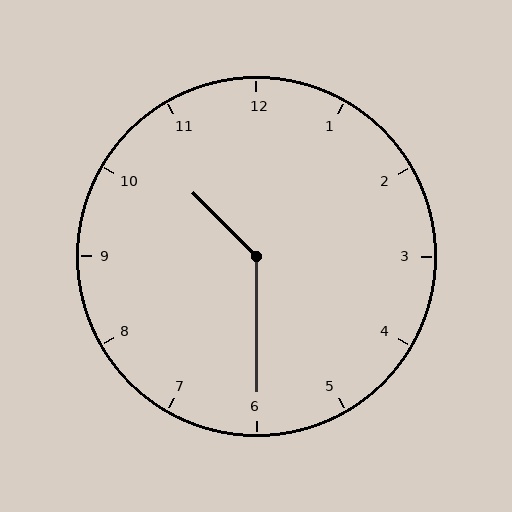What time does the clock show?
10:30.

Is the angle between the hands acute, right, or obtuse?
It is obtuse.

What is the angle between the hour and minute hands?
Approximately 135 degrees.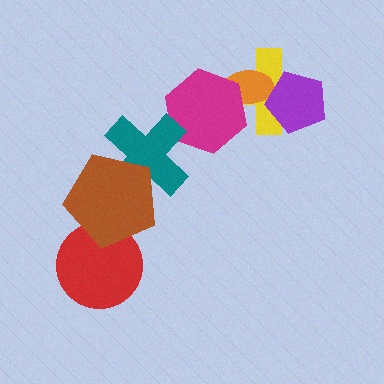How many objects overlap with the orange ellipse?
3 objects overlap with the orange ellipse.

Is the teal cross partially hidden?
Yes, it is partially covered by another shape.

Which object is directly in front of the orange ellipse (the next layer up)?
The magenta hexagon is directly in front of the orange ellipse.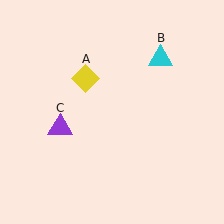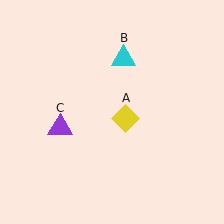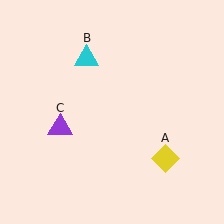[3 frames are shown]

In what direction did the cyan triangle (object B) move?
The cyan triangle (object B) moved left.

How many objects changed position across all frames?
2 objects changed position: yellow diamond (object A), cyan triangle (object B).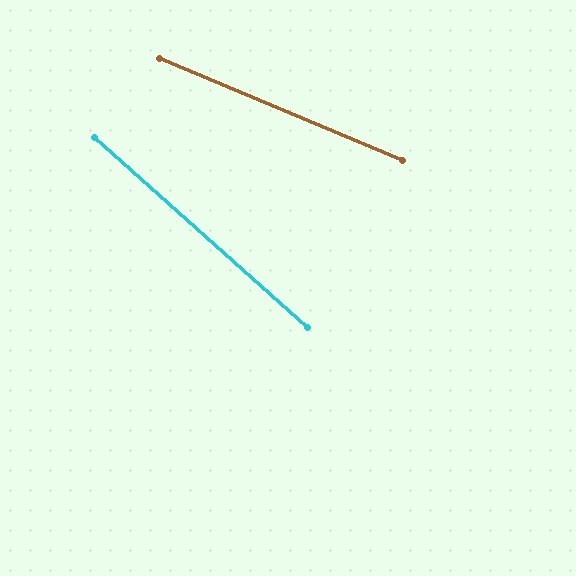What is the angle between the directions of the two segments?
Approximately 19 degrees.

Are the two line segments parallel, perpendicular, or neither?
Neither parallel nor perpendicular — they differ by about 19°.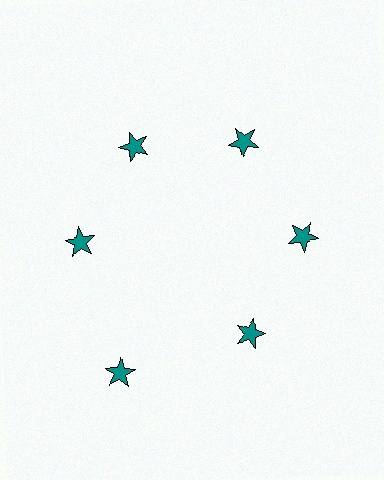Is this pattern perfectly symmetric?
No. The 6 teal stars are arranged in a ring, but one element near the 7 o'clock position is pushed outward from the center, breaking the 6-fold rotational symmetry.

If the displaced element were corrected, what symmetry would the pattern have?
It would have 6-fold rotational symmetry — the pattern would map onto itself every 60 degrees.